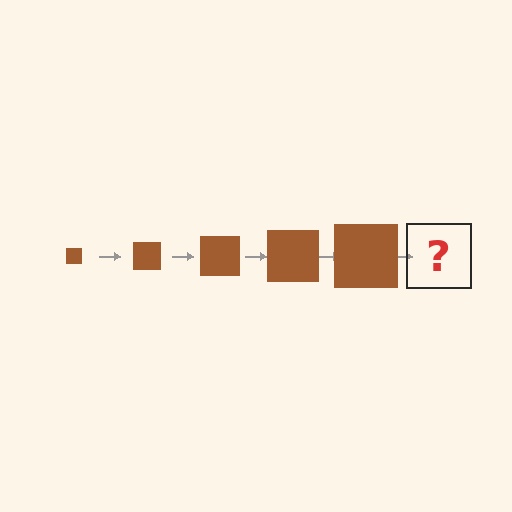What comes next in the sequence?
The next element should be a brown square, larger than the previous one.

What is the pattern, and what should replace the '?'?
The pattern is that the square gets progressively larger each step. The '?' should be a brown square, larger than the previous one.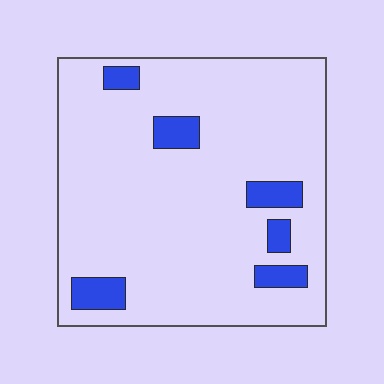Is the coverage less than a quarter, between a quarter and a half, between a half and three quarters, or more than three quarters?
Less than a quarter.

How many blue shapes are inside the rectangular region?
6.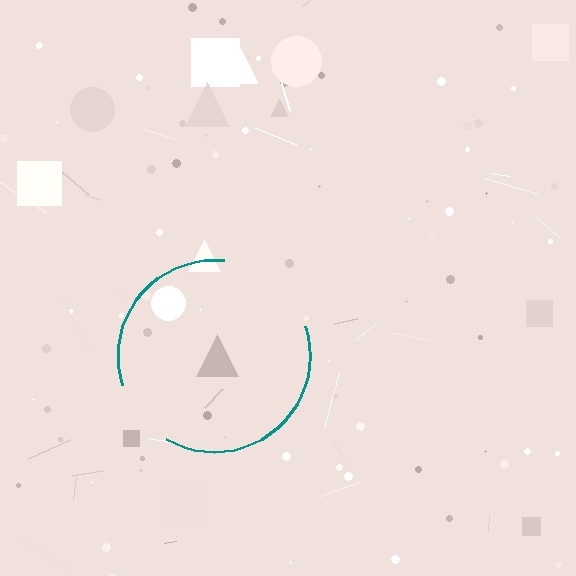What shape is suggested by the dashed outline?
The dashed outline suggests a circle.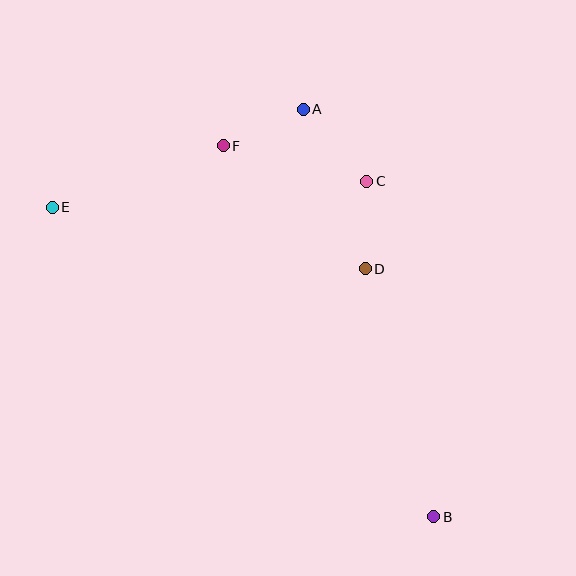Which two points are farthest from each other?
Points B and E are farthest from each other.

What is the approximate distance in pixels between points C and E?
The distance between C and E is approximately 316 pixels.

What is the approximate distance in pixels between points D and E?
The distance between D and E is approximately 319 pixels.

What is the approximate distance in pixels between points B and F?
The distance between B and F is approximately 426 pixels.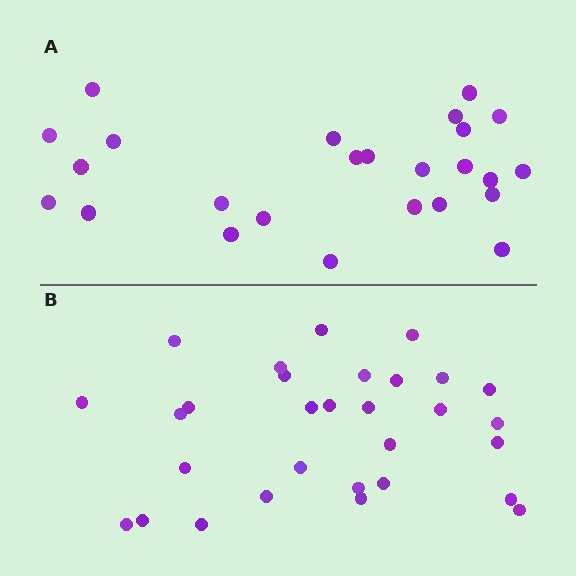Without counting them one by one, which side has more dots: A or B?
Region B (the bottom region) has more dots.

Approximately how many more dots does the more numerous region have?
Region B has about 5 more dots than region A.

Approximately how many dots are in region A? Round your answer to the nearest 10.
About 20 dots. (The exact count is 25, which rounds to 20.)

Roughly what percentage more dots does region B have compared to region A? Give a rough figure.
About 20% more.